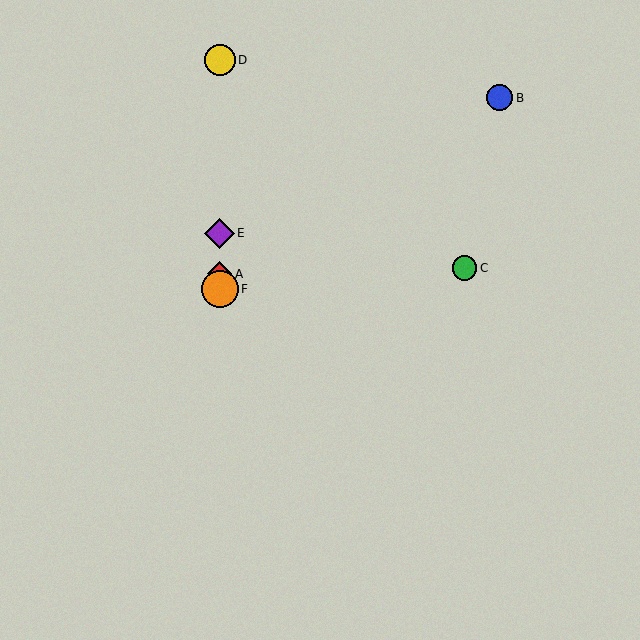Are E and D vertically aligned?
Yes, both are at x≈220.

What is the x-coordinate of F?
Object F is at x≈220.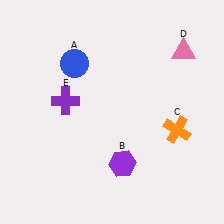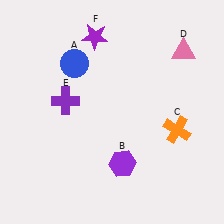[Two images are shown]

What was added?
A purple star (F) was added in Image 2.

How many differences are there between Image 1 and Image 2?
There is 1 difference between the two images.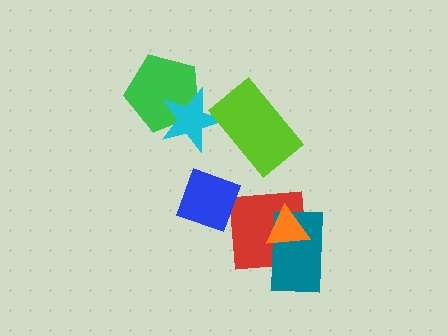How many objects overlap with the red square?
2 objects overlap with the red square.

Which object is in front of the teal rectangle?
The orange triangle is in front of the teal rectangle.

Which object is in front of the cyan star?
The lime rectangle is in front of the cyan star.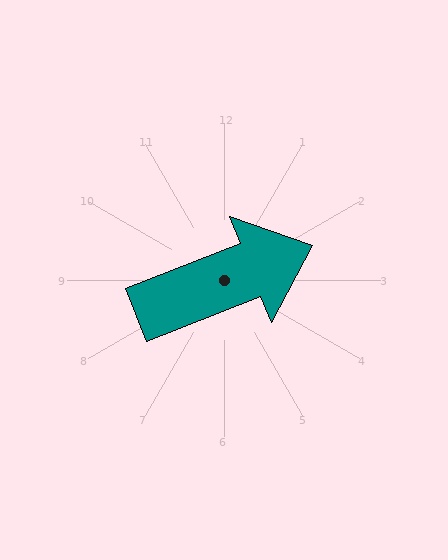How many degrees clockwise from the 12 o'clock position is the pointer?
Approximately 68 degrees.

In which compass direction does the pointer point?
East.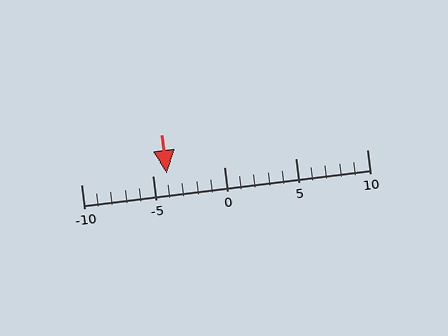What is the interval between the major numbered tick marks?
The major tick marks are spaced 5 units apart.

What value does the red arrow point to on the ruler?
The red arrow points to approximately -4.